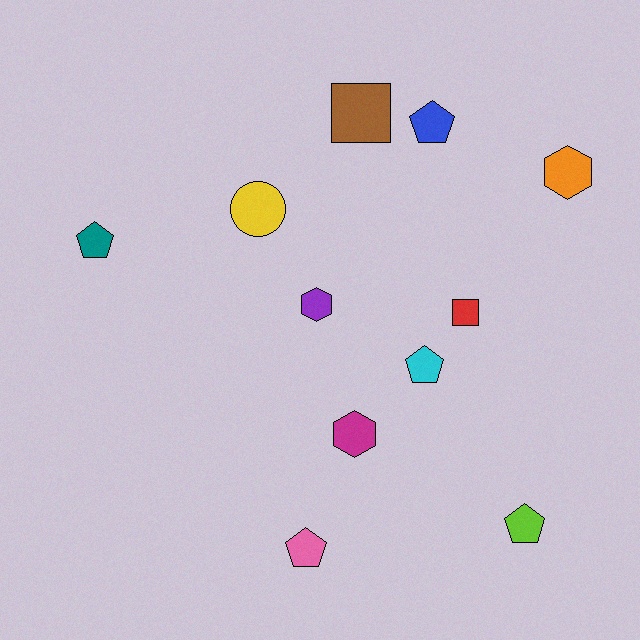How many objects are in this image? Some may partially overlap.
There are 11 objects.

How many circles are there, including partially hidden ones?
There is 1 circle.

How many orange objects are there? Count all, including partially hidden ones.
There is 1 orange object.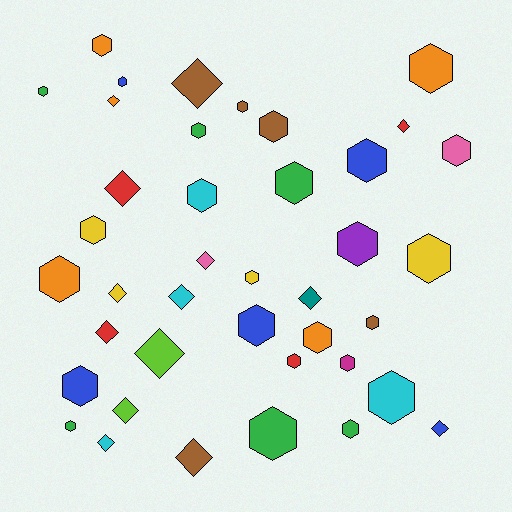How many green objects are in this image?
There are 6 green objects.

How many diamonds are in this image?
There are 14 diamonds.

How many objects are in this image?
There are 40 objects.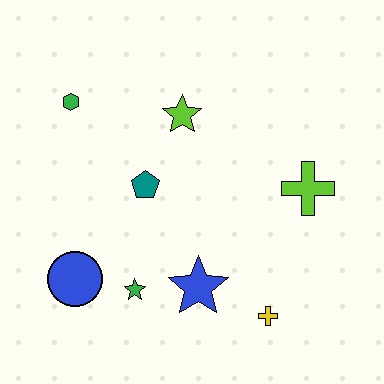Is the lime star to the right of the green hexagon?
Yes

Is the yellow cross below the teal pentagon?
Yes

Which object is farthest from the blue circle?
The lime cross is farthest from the blue circle.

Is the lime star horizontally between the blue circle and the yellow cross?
Yes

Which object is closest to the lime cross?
The yellow cross is closest to the lime cross.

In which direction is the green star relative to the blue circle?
The green star is to the right of the blue circle.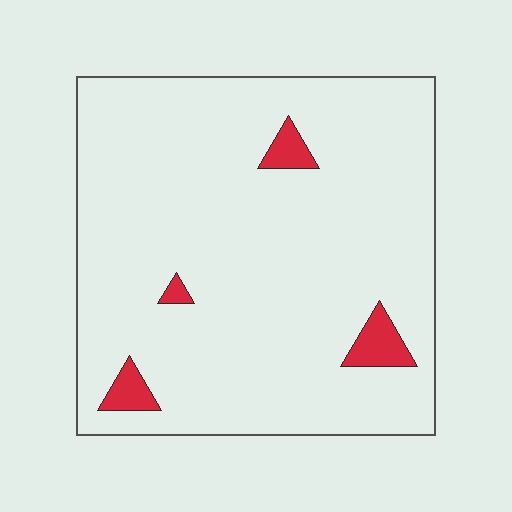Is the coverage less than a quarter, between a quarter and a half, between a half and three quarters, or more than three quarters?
Less than a quarter.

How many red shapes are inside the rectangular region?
4.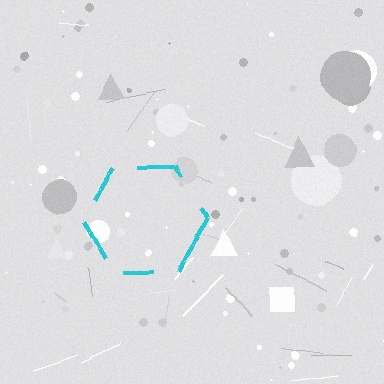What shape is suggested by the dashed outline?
The dashed outline suggests a hexagon.